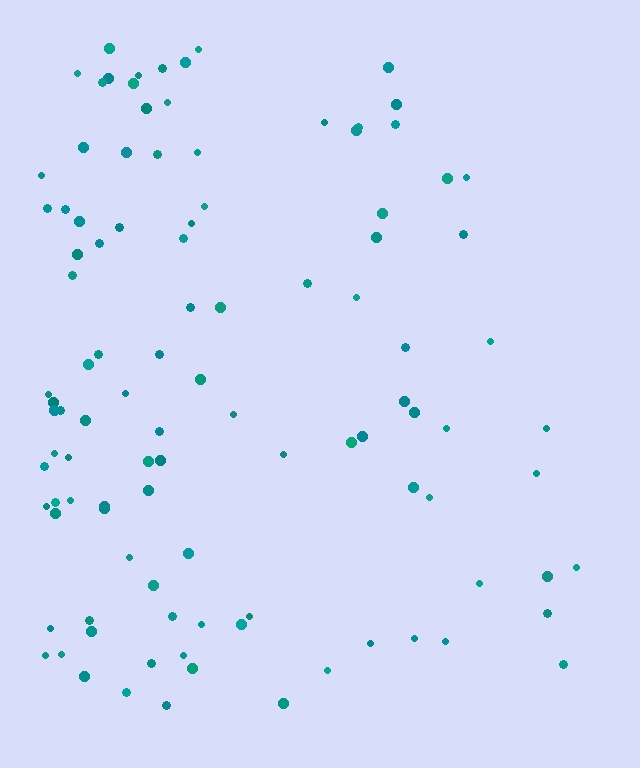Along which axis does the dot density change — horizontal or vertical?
Horizontal.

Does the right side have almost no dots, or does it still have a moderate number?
Still a moderate number, just noticeably fewer than the left.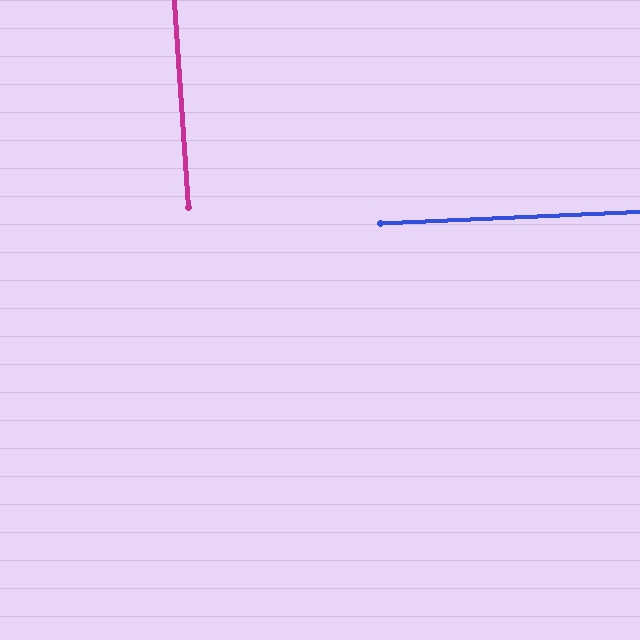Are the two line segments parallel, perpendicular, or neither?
Perpendicular — they meet at approximately 89°.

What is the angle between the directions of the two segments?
Approximately 89 degrees.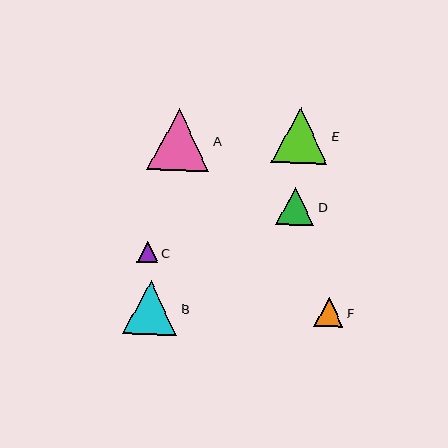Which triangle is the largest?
Triangle A is the largest with a size of approximately 63 pixels.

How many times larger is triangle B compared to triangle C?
Triangle B is approximately 2.6 times the size of triangle C.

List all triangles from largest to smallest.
From largest to smallest: A, E, B, D, F, C.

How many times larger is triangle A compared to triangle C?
Triangle A is approximately 3.0 times the size of triangle C.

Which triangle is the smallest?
Triangle C is the smallest with a size of approximately 21 pixels.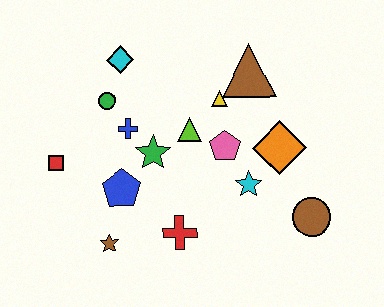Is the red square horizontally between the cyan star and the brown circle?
No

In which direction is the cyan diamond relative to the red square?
The cyan diamond is above the red square.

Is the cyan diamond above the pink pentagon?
Yes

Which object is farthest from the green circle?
The brown circle is farthest from the green circle.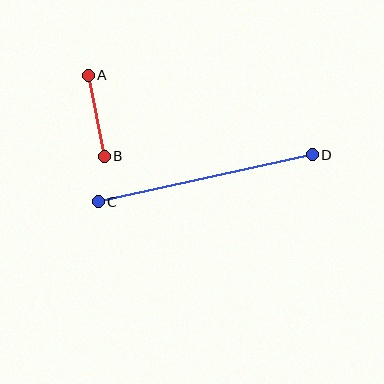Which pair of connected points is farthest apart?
Points C and D are farthest apart.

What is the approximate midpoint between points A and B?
The midpoint is at approximately (96, 116) pixels.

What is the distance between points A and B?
The distance is approximately 83 pixels.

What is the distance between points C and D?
The distance is approximately 219 pixels.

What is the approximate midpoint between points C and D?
The midpoint is at approximately (205, 178) pixels.